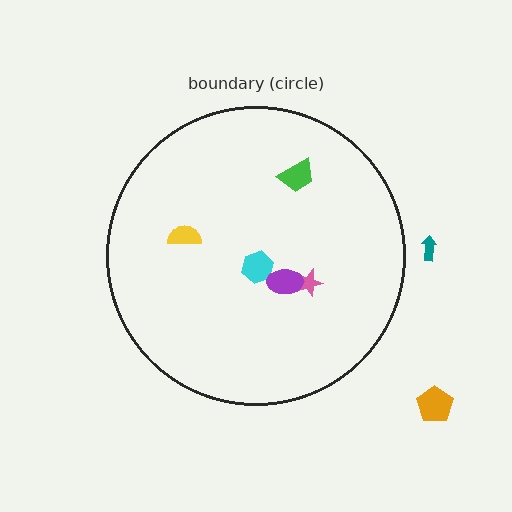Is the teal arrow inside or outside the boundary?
Outside.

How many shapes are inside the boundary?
5 inside, 2 outside.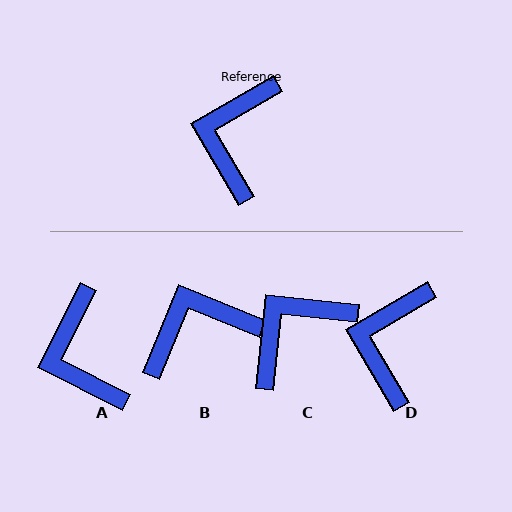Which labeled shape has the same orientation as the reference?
D.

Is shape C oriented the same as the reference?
No, it is off by about 36 degrees.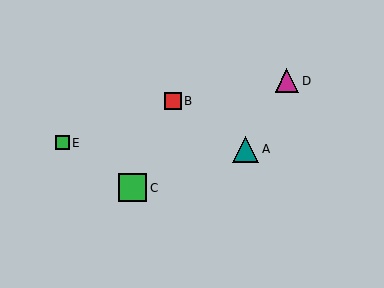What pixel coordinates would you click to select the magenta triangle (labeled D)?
Click at (287, 81) to select the magenta triangle D.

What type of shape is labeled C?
Shape C is a green square.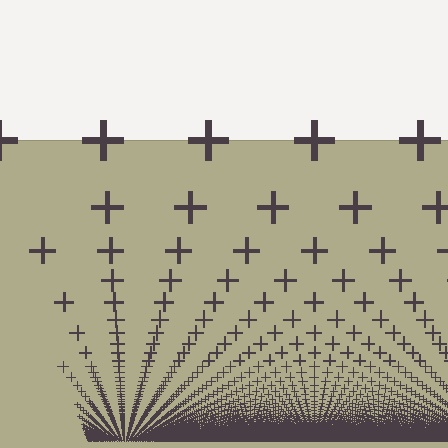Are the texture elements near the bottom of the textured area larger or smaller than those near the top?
Smaller. The gradient is inverted — elements near the bottom are smaller and denser.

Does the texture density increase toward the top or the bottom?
Density increases toward the bottom.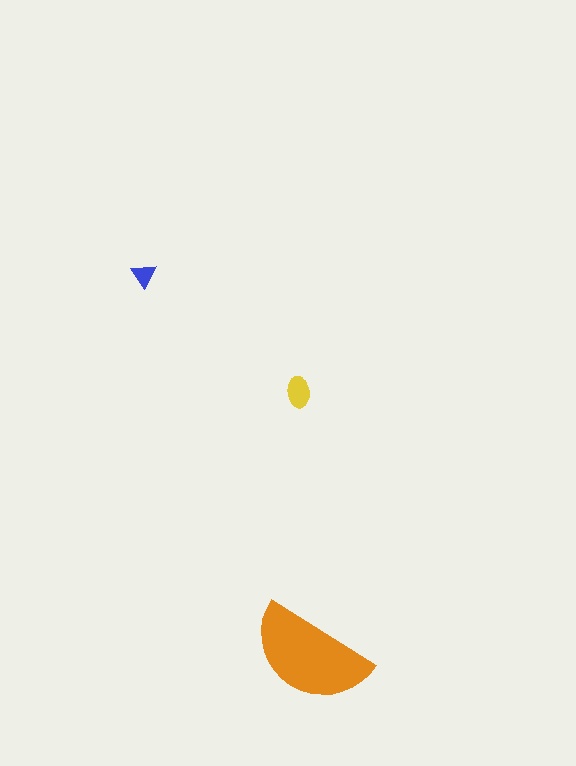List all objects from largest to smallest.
The orange semicircle, the yellow ellipse, the blue triangle.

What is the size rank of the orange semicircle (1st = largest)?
1st.